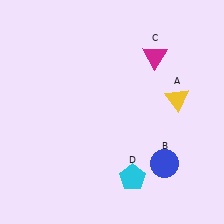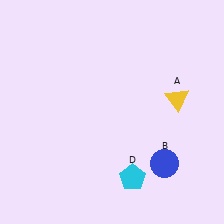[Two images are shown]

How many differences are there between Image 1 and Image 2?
There is 1 difference between the two images.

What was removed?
The magenta triangle (C) was removed in Image 2.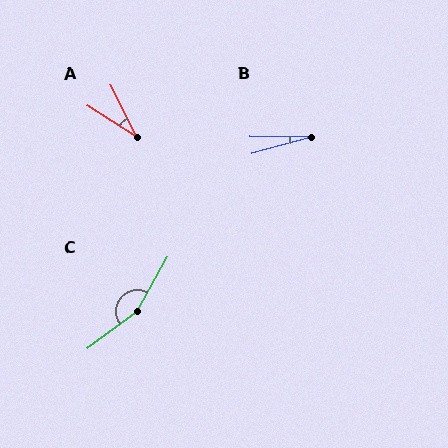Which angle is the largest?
C, at approximately 156 degrees.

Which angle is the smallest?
B, at approximately 16 degrees.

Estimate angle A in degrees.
Approximately 31 degrees.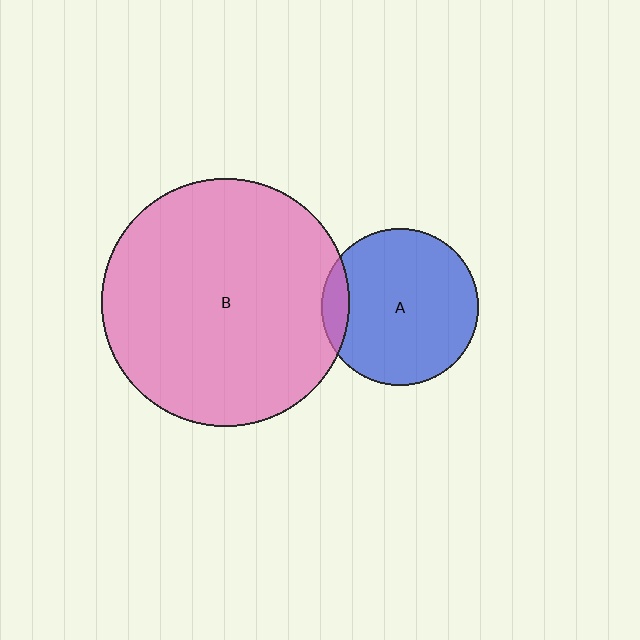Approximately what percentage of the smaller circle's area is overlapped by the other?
Approximately 10%.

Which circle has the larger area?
Circle B (pink).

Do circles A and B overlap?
Yes.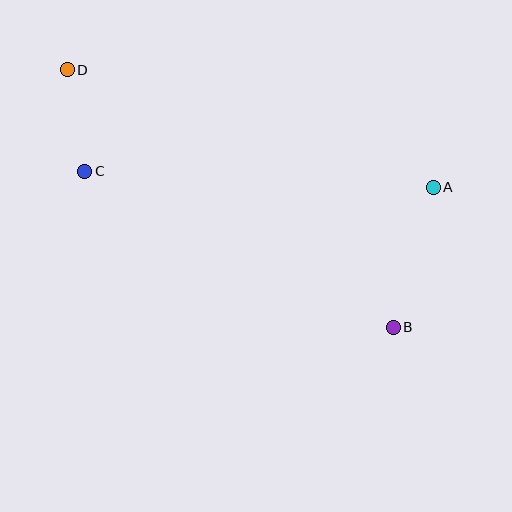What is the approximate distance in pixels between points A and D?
The distance between A and D is approximately 384 pixels.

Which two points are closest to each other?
Points C and D are closest to each other.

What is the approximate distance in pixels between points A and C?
The distance between A and C is approximately 349 pixels.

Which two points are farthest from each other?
Points B and D are farthest from each other.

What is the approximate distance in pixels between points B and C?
The distance between B and C is approximately 346 pixels.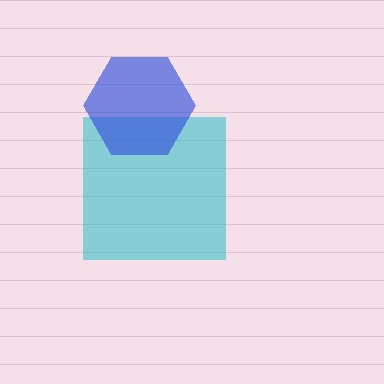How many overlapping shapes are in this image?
There are 2 overlapping shapes in the image.